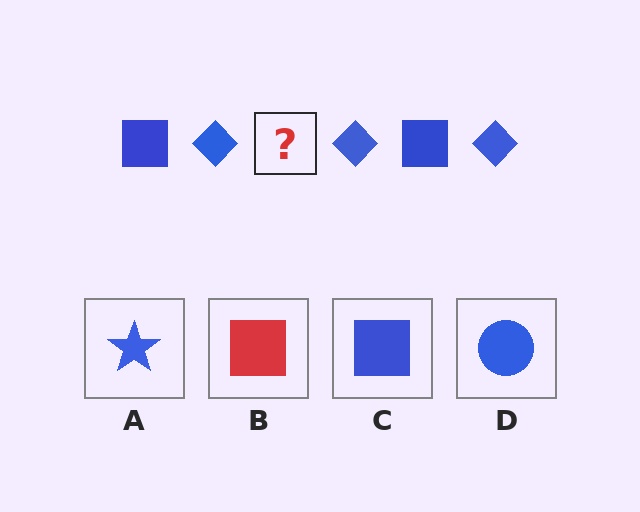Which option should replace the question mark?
Option C.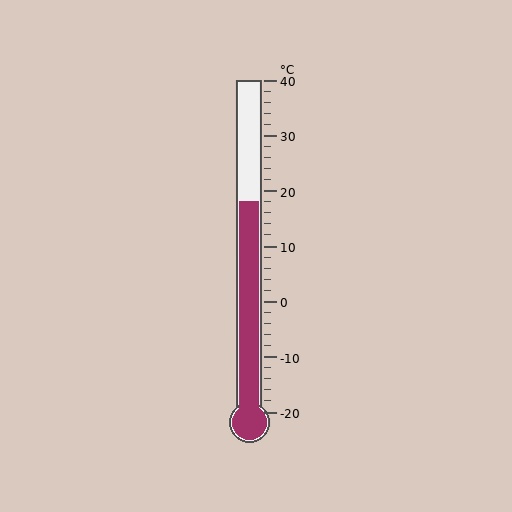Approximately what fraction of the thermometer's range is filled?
The thermometer is filled to approximately 65% of its range.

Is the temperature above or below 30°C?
The temperature is below 30°C.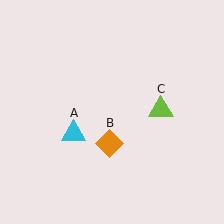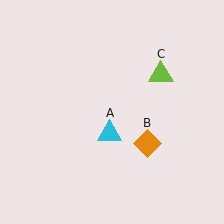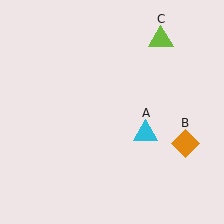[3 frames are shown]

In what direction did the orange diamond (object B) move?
The orange diamond (object B) moved right.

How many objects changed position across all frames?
3 objects changed position: cyan triangle (object A), orange diamond (object B), lime triangle (object C).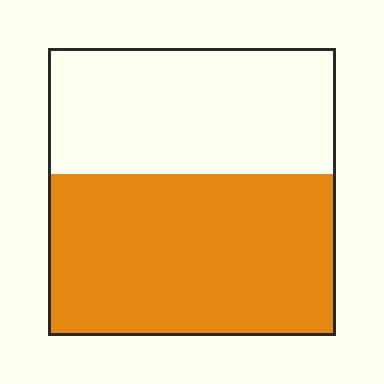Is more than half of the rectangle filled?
Yes.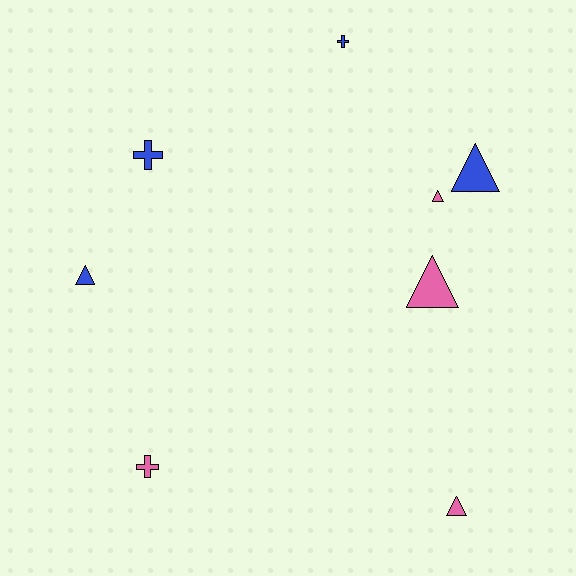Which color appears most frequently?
Blue, with 4 objects.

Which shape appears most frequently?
Triangle, with 5 objects.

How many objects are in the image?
There are 8 objects.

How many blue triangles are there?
There are 2 blue triangles.